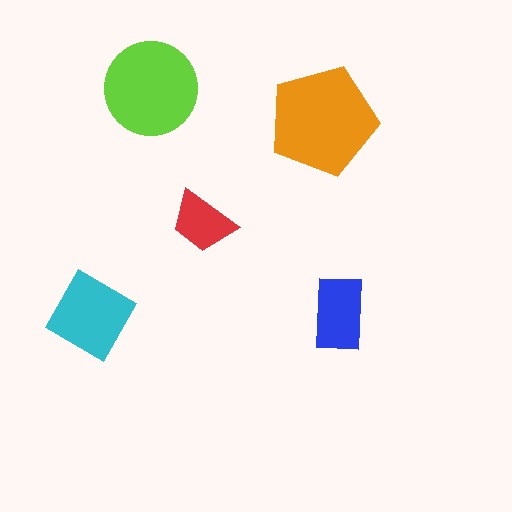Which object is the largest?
The orange pentagon.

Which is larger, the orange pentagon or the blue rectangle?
The orange pentagon.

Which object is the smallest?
The red trapezoid.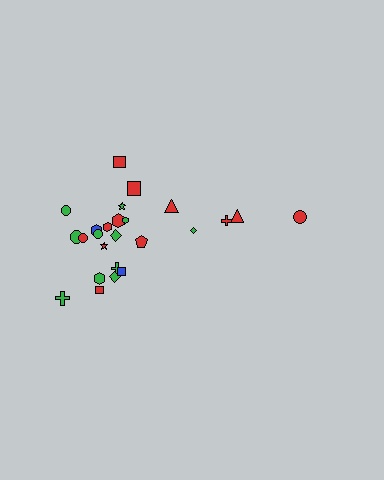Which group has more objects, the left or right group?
The left group.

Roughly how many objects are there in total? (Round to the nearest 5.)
Roughly 25 objects in total.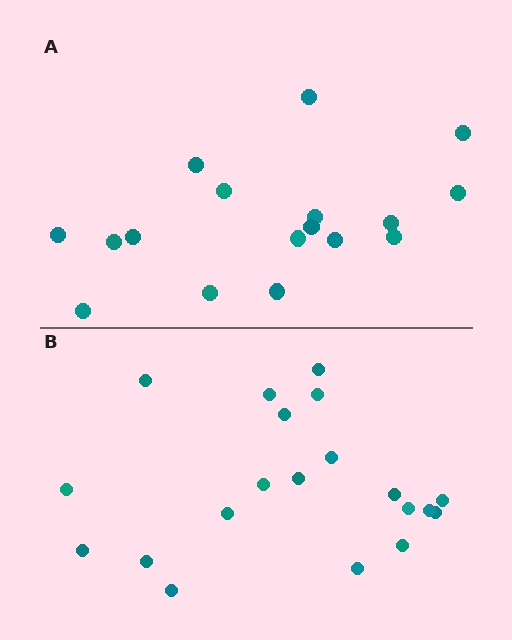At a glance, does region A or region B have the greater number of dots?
Region B (the bottom region) has more dots.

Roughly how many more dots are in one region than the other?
Region B has just a few more — roughly 2 or 3 more dots than region A.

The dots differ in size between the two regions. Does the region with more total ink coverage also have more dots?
No. Region A has more total ink coverage because its dots are larger, but region B actually contains more individual dots. Total area can be misleading — the number of items is what matters here.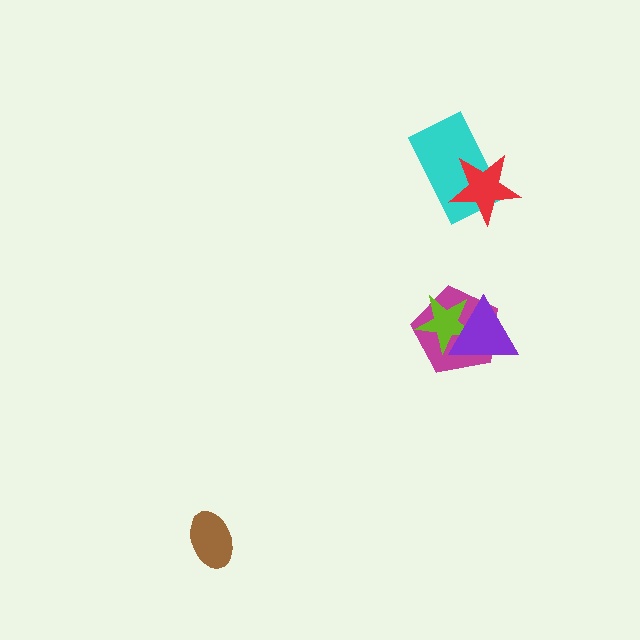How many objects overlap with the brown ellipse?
0 objects overlap with the brown ellipse.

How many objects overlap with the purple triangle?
2 objects overlap with the purple triangle.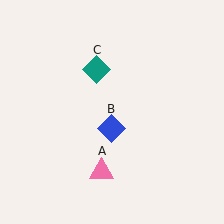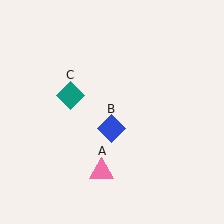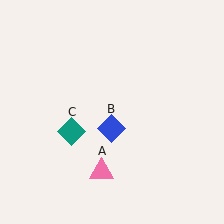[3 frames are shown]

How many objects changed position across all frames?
1 object changed position: teal diamond (object C).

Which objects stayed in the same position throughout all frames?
Pink triangle (object A) and blue diamond (object B) remained stationary.